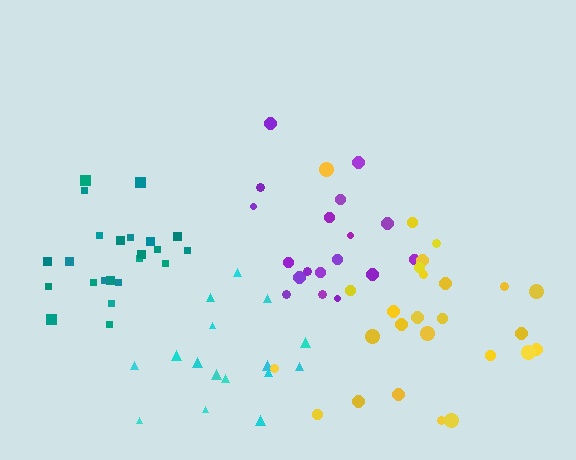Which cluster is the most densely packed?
Teal.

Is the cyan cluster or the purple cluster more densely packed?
Purple.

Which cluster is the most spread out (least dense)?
Cyan.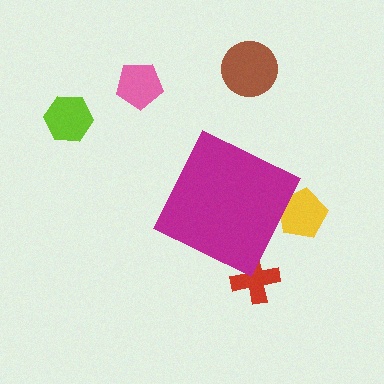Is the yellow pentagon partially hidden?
Yes, the yellow pentagon is partially hidden behind the magenta diamond.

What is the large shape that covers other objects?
A magenta diamond.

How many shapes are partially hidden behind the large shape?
2 shapes are partially hidden.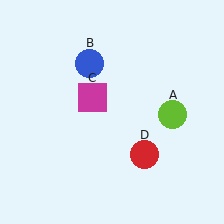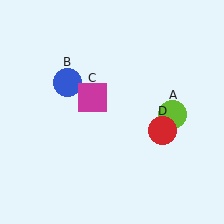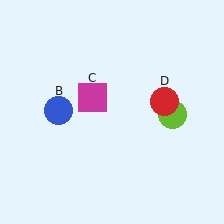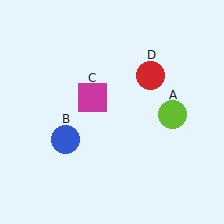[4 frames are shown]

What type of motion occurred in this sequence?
The blue circle (object B), red circle (object D) rotated counterclockwise around the center of the scene.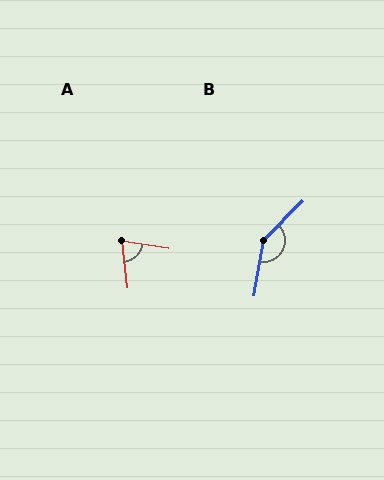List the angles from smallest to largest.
A (74°), B (144°).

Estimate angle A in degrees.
Approximately 74 degrees.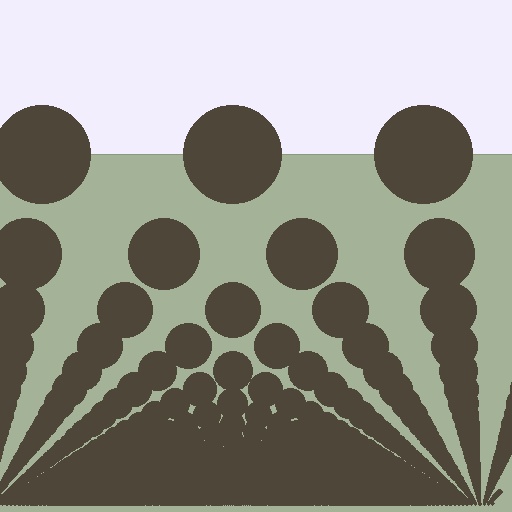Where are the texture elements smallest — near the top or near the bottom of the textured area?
Near the bottom.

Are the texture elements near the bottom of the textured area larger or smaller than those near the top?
Smaller. The gradient is inverted — elements near the bottom are smaller and denser.